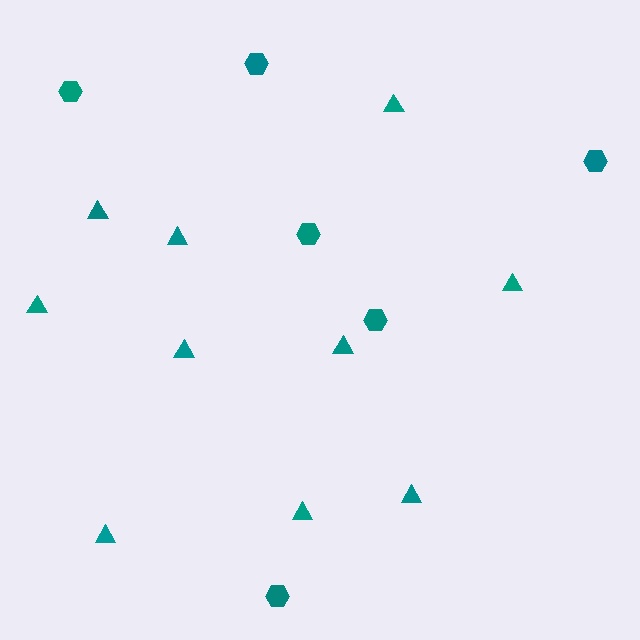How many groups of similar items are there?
There are 2 groups: one group of hexagons (6) and one group of triangles (10).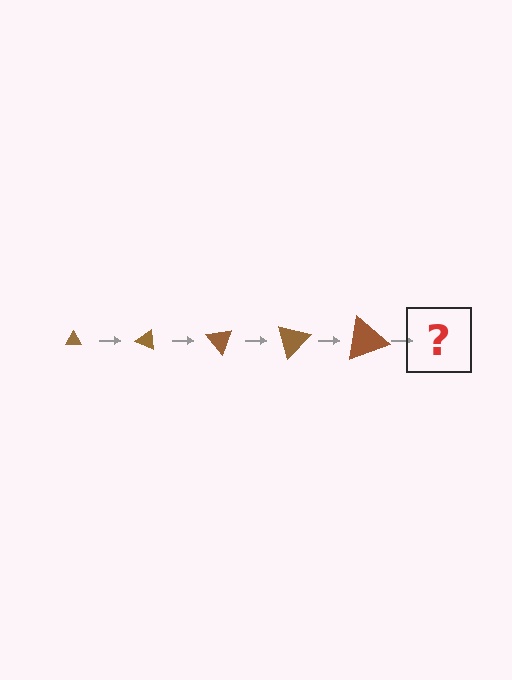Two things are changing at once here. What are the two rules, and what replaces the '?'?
The two rules are that the triangle grows larger each step and it rotates 25 degrees each step. The '?' should be a triangle, larger than the previous one and rotated 125 degrees from the start.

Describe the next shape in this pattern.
It should be a triangle, larger than the previous one and rotated 125 degrees from the start.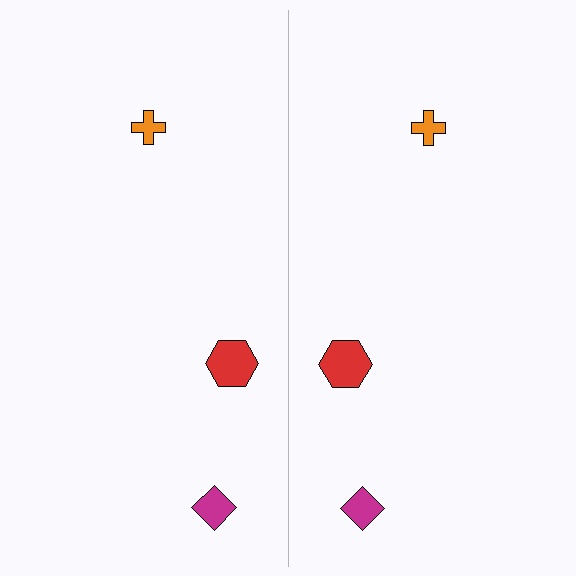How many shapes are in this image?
There are 6 shapes in this image.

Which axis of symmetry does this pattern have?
The pattern has a vertical axis of symmetry running through the center of the image.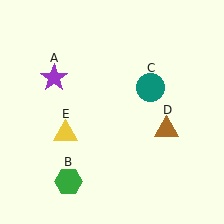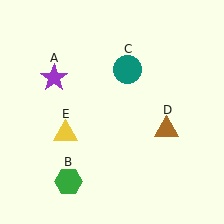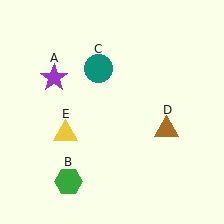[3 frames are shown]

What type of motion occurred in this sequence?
The teal circle (object C) rotated counterclockwise around the center of the scene.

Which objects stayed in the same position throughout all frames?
Purple star (object A) and green hexagon (object B) and brown triangle (object D) and yellow triangle (object E) remained stationary.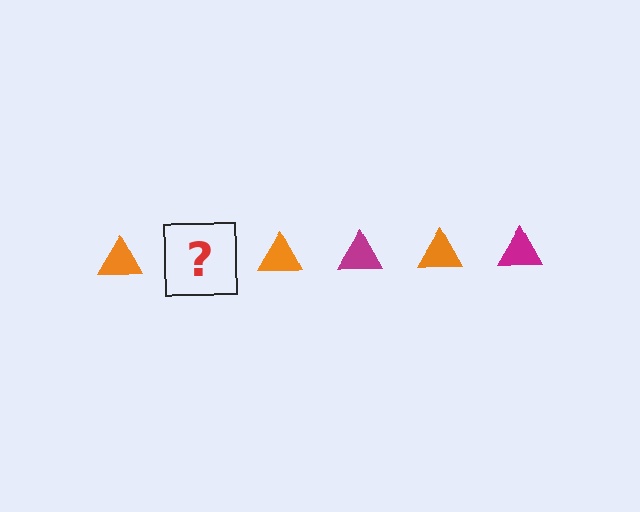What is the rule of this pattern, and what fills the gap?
The rule is that the pattern cycles through orange, magenta triangles. The gap should be filled with a magenta triangle.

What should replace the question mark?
The question mark should be replaced with a magenta triangle.